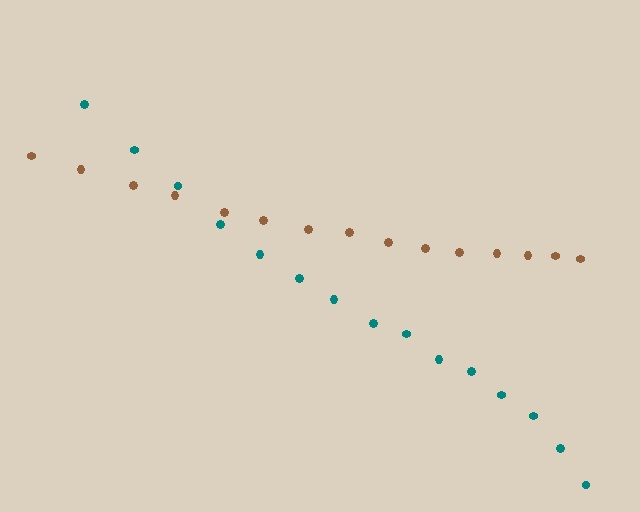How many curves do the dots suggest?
There are 2 distinct paths.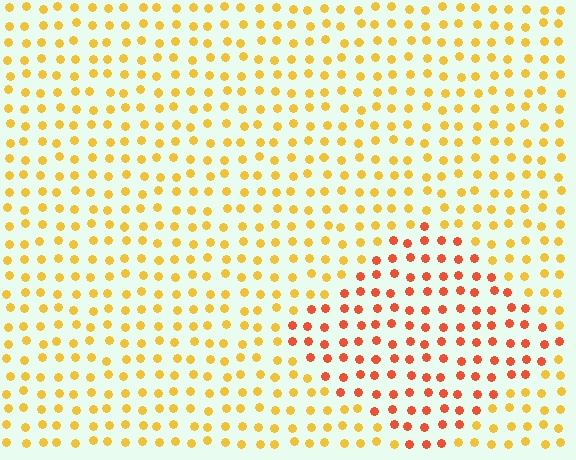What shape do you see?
I see a diamond.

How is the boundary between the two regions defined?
The boundary is defined purely by a slight shift in hue (about 37 degrees). Spacing, size, and orientation are identical on both sides.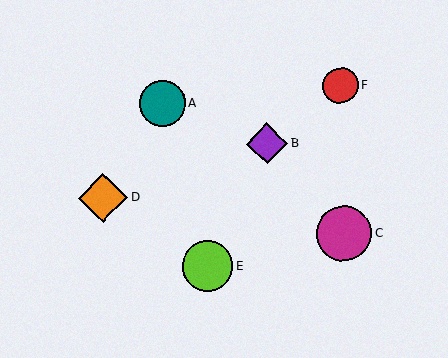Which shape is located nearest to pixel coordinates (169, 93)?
The teal circle (labeled A) at (162, 103) is nearest to that location.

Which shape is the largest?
The magenta circle (labeled C) is the largest.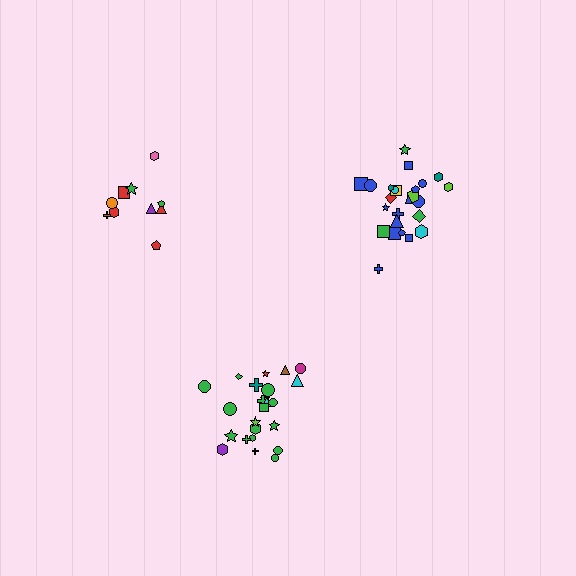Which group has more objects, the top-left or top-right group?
The top-right group.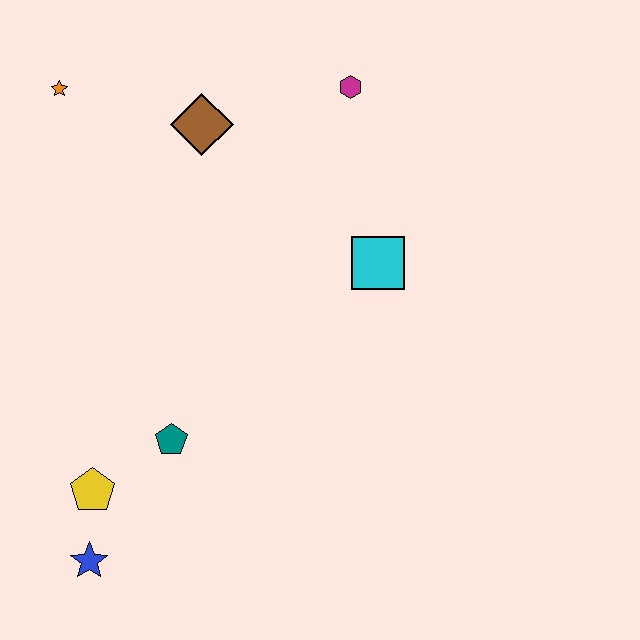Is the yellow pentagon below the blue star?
No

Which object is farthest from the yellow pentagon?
The magenta hexagon is farthest from the yellow pentagon.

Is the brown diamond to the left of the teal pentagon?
No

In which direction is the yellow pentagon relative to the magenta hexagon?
The yellow pentagon is below the magenta hexagon.